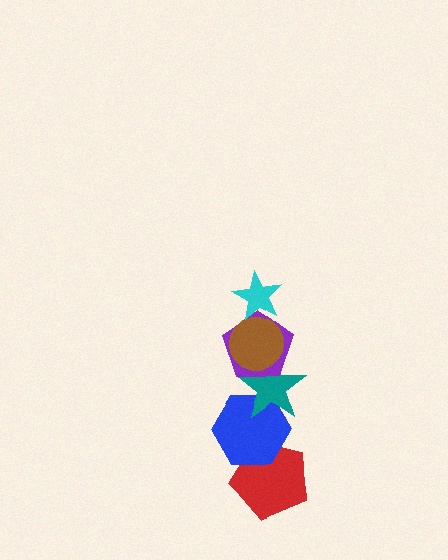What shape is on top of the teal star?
The purple pentagon is on top of the teal star.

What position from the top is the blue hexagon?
The blue hexagon is 5th from the top.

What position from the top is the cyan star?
The cyan star is 1st from the top.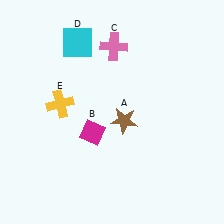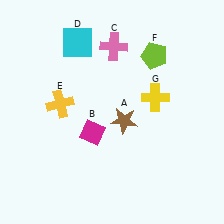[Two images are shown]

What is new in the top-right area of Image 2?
A lime pentagon (F) was added in the top-right area of Image 2.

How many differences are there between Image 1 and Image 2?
There are 2 differences between the two images.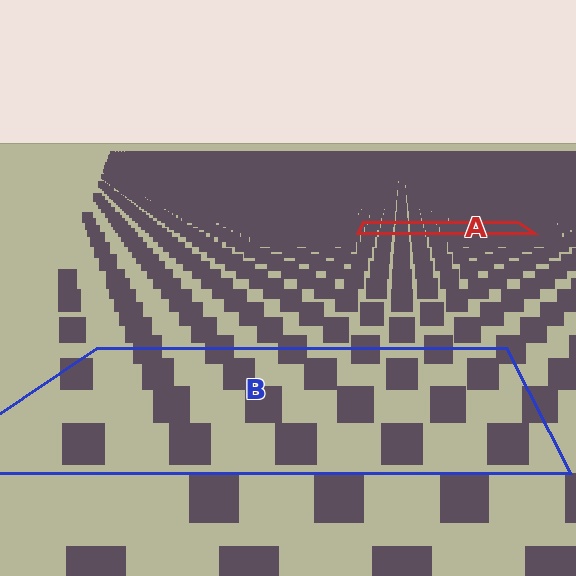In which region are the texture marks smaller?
The texture marks are smaller in region A, because it is farther away.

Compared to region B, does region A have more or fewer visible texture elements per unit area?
Region A has more texture elements per unit area — they are packed more densely because it is farther away.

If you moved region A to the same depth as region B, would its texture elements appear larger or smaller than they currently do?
They would appear larger. At a closer depth, the same texture elements are projected at a bigger on-screen size.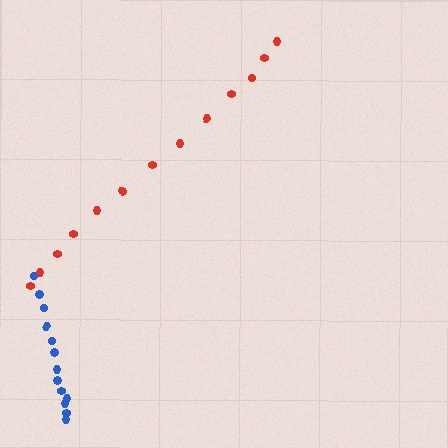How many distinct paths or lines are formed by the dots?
There are 2 distinct paths.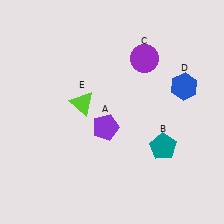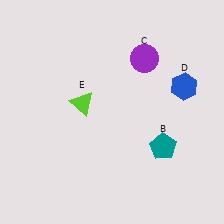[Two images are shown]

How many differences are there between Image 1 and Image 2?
There is 1 difference between the two images.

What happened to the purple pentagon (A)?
The purple pentagon (A) was removed in Image 2. It was in the bottom-left area of Image 1.